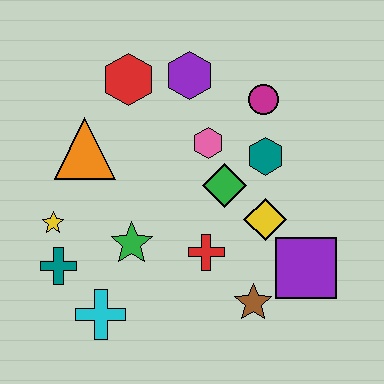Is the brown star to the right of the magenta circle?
No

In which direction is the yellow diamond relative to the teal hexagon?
The yellow diamond is below the teal hexagon.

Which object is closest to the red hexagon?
The purple hexagon is closest to the red hexagon.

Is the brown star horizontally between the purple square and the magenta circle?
No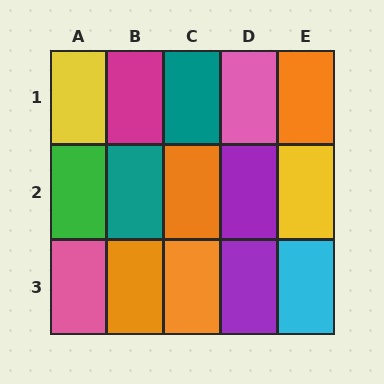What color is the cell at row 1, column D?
Pink.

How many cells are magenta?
1 cell is magenta.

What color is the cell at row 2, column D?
Purple.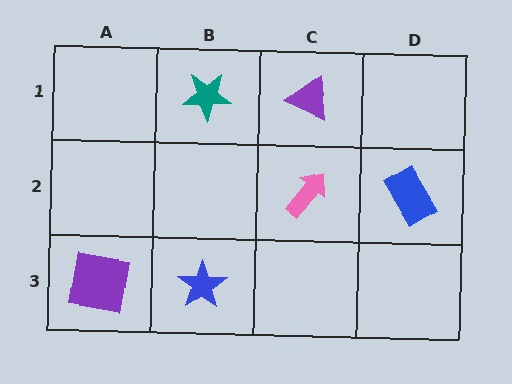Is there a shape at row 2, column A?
No, that cell is empty.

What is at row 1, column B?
A teal star.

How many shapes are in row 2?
2 shapes.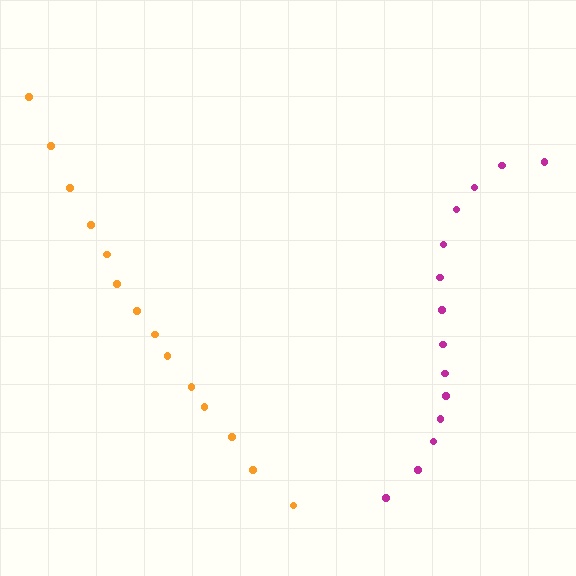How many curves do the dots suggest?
There are 2 distinct paths.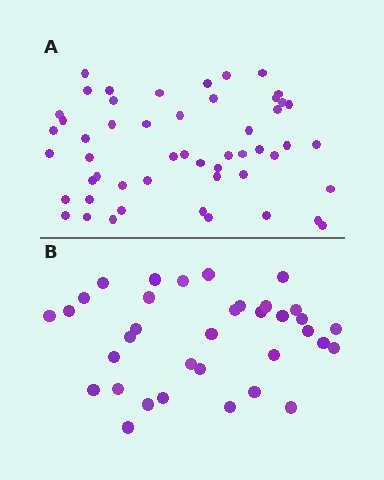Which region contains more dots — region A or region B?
Region A (the top region) has more dots.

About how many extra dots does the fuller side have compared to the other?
Region A has approximately 15 more dots than region B.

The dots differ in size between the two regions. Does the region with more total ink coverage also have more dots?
No. Region B has more total ink coverage because its dots are larger, but region A actually contains more individual dots. Total area can be misleading — the number of items is what matters here.